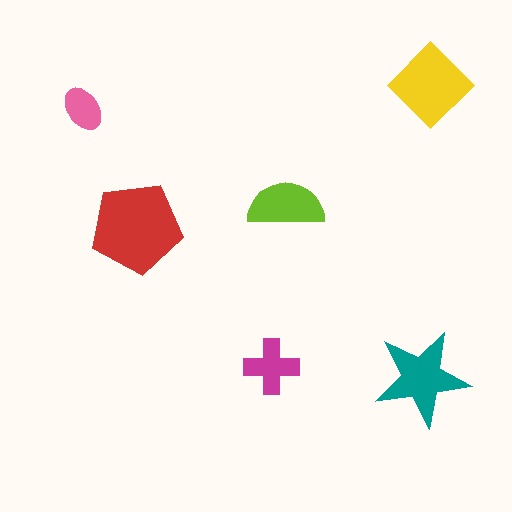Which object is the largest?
The red pentagon.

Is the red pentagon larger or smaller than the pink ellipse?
Larger.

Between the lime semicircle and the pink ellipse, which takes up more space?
The lime semicircle.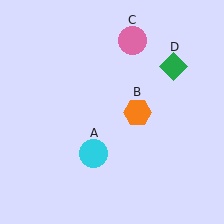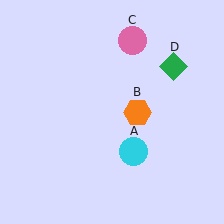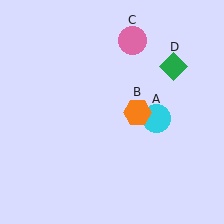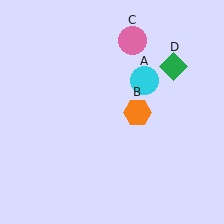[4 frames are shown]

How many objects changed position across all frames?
1 object changed position: cyan circle (object A).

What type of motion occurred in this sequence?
The cyan circle (object A) rotated counterclockwise around the center of the scene.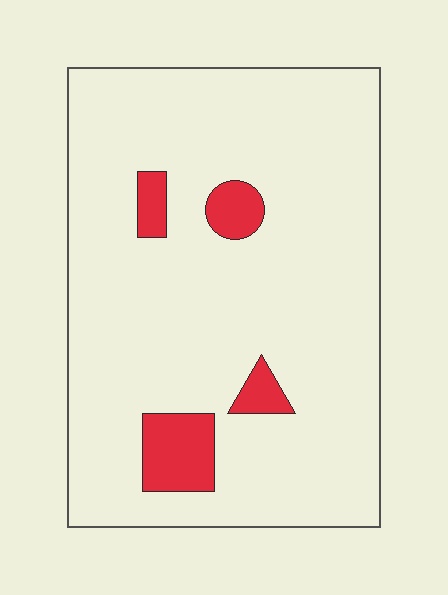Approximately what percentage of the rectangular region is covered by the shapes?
Approximately 10%.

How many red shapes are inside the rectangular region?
4.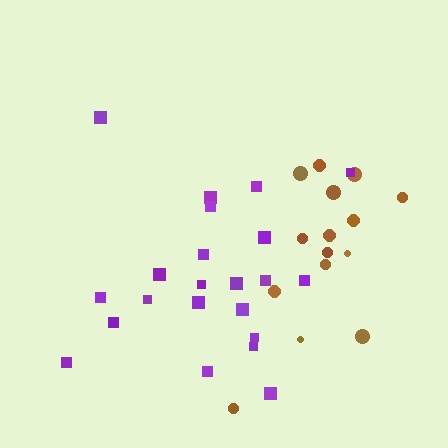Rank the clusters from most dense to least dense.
purple, brown.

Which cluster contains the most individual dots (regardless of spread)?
Purple (22).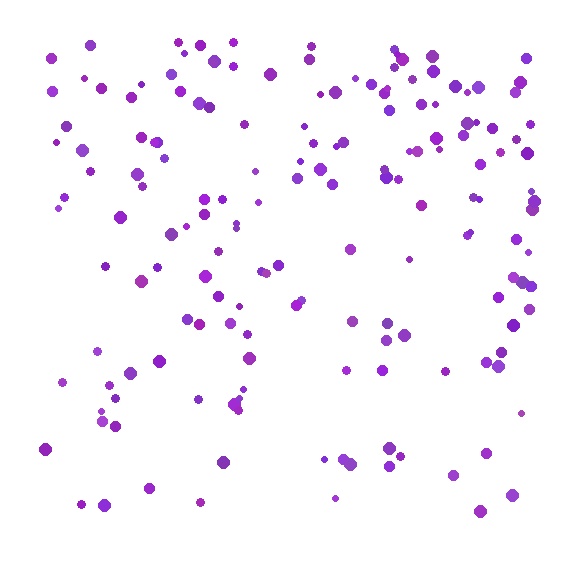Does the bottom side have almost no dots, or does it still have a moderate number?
Still a moderate number, just noticeably fewer than the top.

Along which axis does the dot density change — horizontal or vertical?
Vertical.